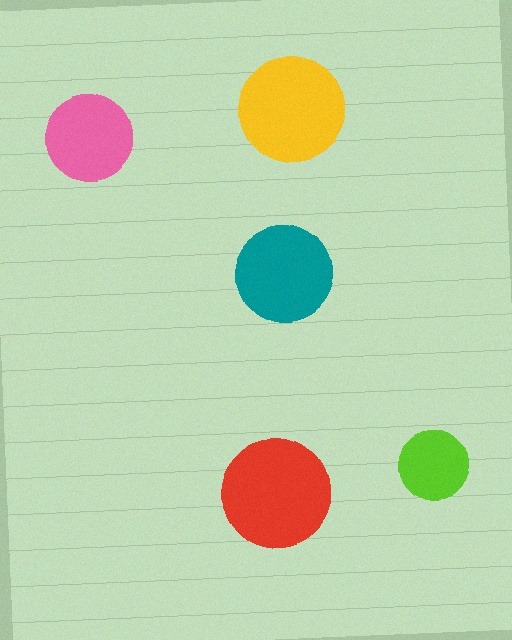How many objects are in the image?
There are 5 objects in the image.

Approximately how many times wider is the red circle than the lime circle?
About 1.5 times wider.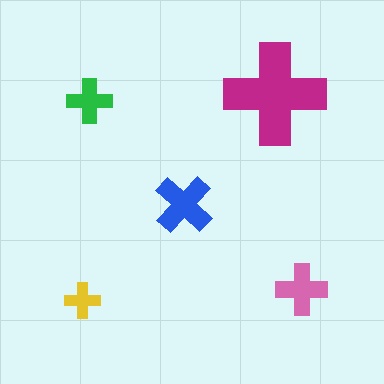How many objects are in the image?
There are 5 objects in the image.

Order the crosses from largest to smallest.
the magenta one, the blue one, the pink one, the green one, the yellow one.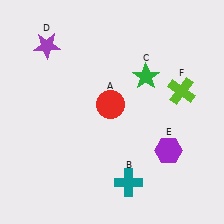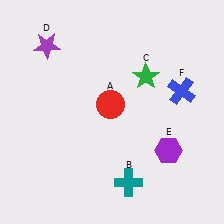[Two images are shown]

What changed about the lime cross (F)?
In Image 1, F is lime. In Image 2, it changed to blue.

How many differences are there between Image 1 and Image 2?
There is 1 difference between the two images.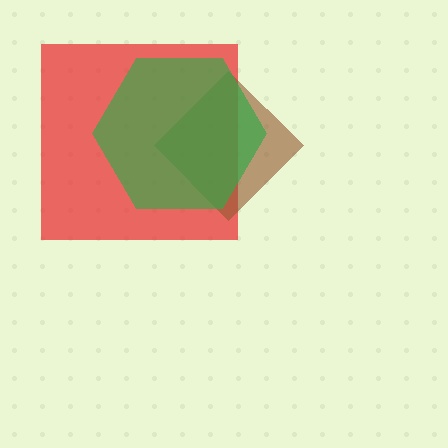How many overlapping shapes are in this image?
There are 3 overlapping shapes in the image.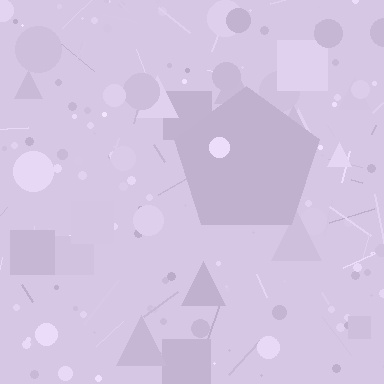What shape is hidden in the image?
A pentagon is hidden in the image.